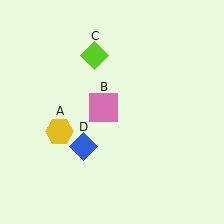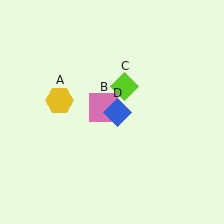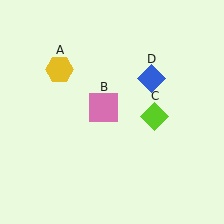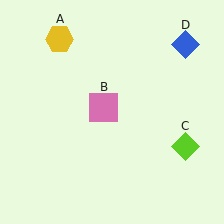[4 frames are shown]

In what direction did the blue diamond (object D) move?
The blue diamond (object D) moved up and to the right.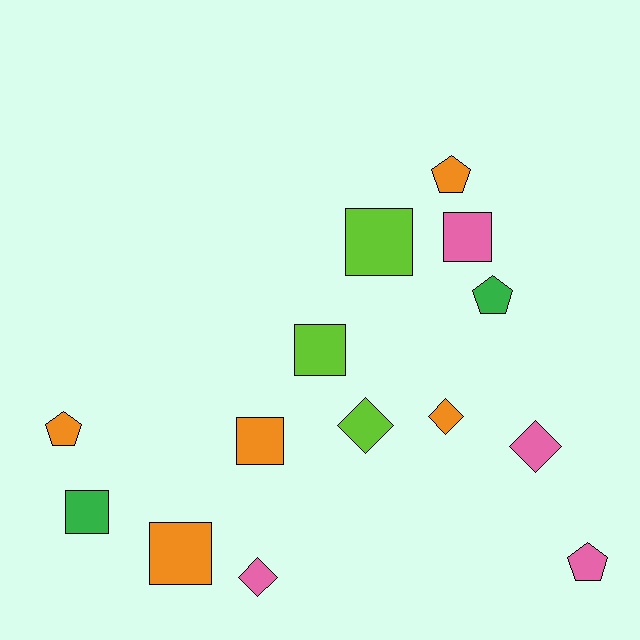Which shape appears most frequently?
Square, with 6 objects.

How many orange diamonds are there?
There is 1 orange diamond.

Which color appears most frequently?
Orange, with 5 objects.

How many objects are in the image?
There are 14 objects.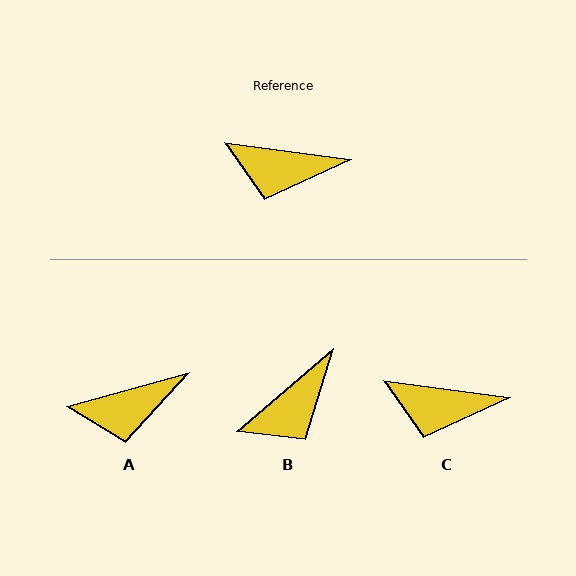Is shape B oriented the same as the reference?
No, it is off by about 48 degrees.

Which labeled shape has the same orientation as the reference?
C.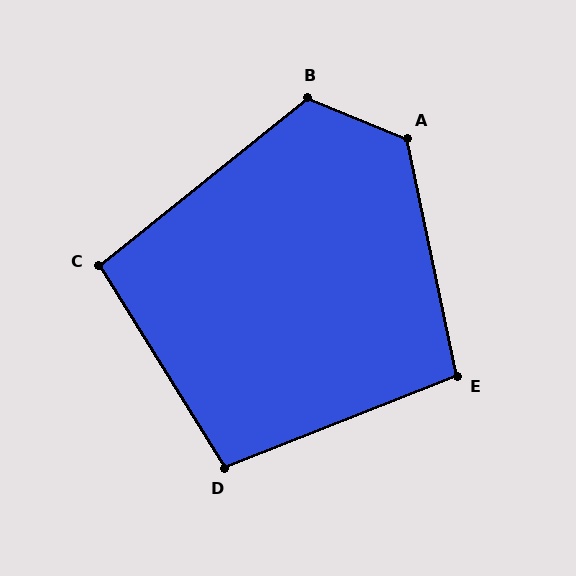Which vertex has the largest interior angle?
A, at approximately 124 degrees.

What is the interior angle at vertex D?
Approximately 100 degrees (obtuse).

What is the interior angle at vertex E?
Approximately 100 degrees (obtuse).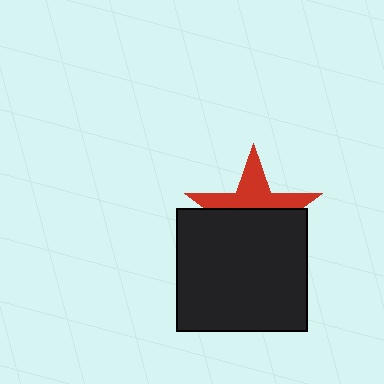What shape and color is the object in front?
The object in front is a black rectangle.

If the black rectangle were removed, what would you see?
You would see the complete red star.